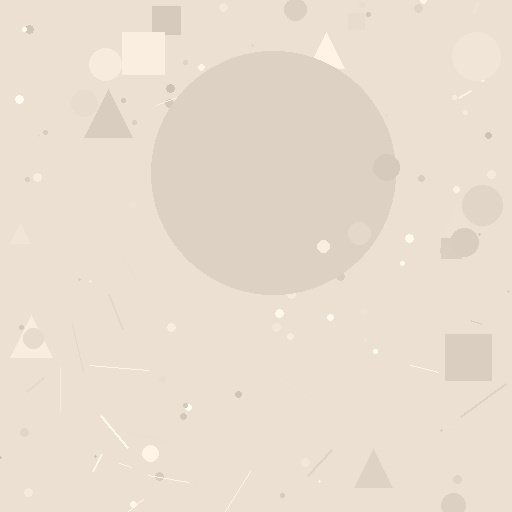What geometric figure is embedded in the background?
A circle is embedded in the background.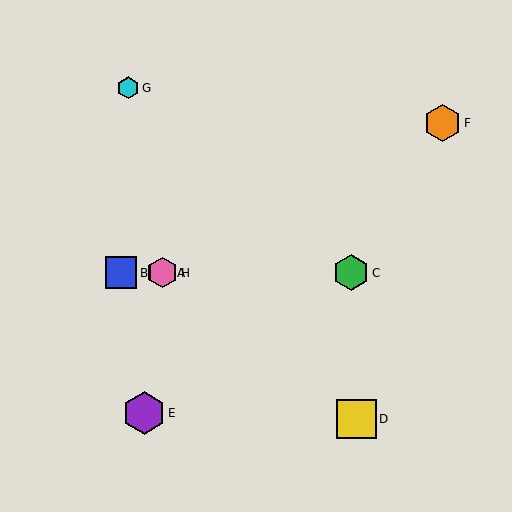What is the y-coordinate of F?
Object F is at y≈123.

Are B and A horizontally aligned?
Yes, both are at y≈273.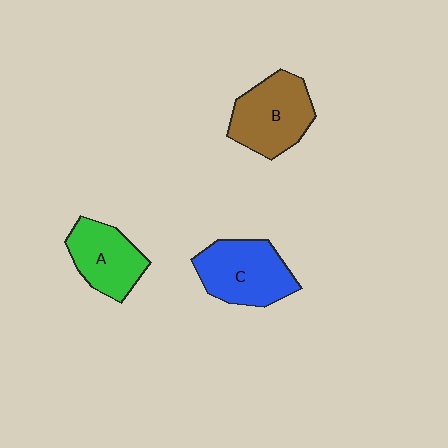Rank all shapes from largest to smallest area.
From largest to smallest: C (blue), B (brown), A (green).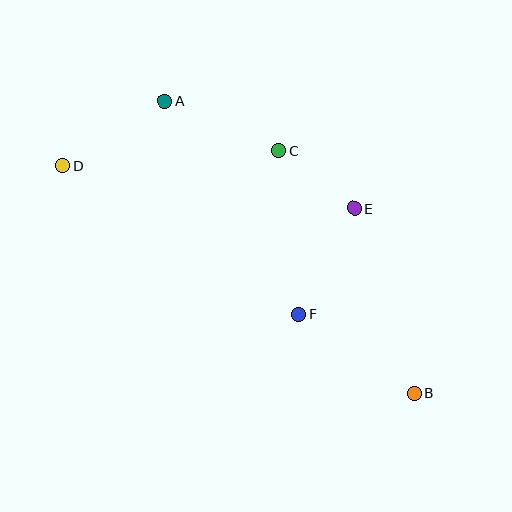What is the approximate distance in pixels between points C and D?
The distance between C and D is approximately 216 pixels.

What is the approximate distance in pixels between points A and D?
The distance between A and D is approximately 121 pixels.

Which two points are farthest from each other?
Points B and D are farthest from each other.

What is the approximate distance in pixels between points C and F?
The distance between C and F is approximately 164 pixels.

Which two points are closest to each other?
Points C and E are closest to each other.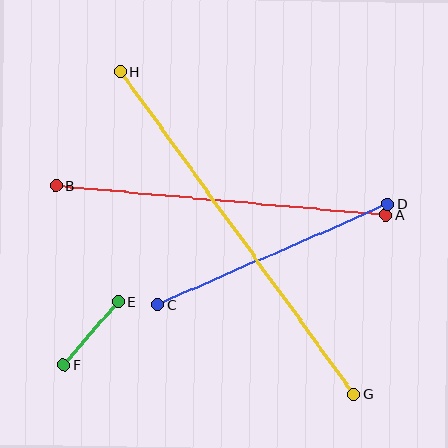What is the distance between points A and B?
The distance is approximately 332 pixels.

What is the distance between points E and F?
The distance is approximately 83 pixels.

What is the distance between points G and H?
The distance is approximately 398 pixels.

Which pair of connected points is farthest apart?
Points G and H are farthest apart.